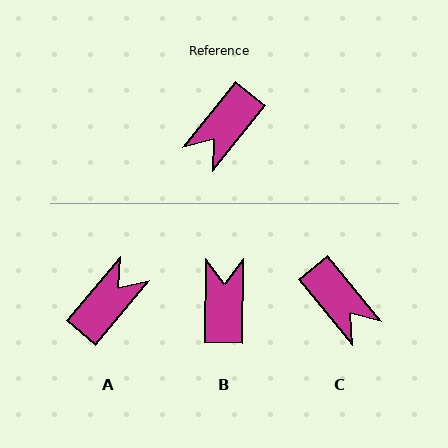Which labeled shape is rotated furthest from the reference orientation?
A, about 179 degrees away.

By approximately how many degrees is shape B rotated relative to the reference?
Approximately 142 degrees clockwise.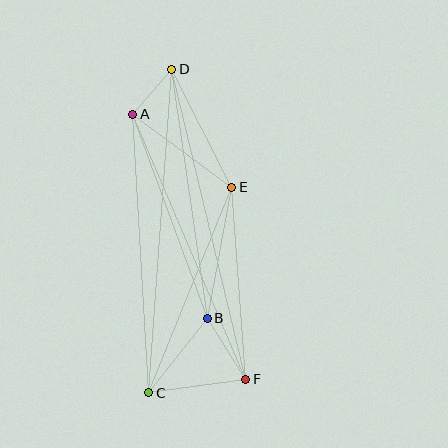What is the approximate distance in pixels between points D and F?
The distance between D and F is approximately 319 pixels.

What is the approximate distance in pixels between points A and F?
The distance between A and F is approximately 288 pixels.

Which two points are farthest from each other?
Points C and D are farthest from each other.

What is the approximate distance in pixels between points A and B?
The distance between A and B is approximately 217 pixels.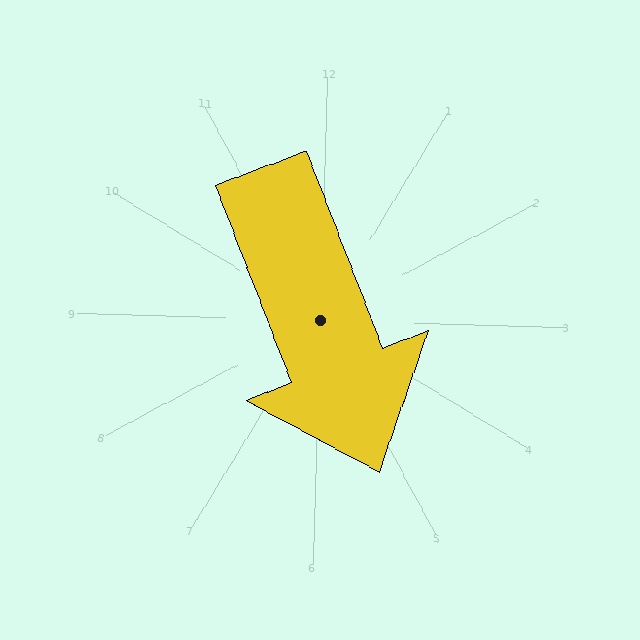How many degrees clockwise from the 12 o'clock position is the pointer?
Approximately 157 degrees.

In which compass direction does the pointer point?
Southeast.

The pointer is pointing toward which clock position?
Roughly 5 o'clock.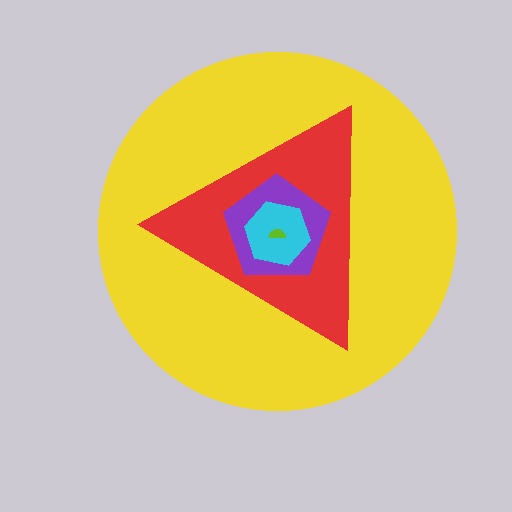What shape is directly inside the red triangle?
The purple pentagon.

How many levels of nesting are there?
5.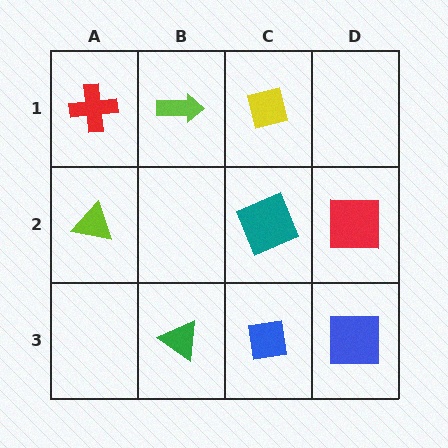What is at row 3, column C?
A blue square.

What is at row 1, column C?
A yellow square.